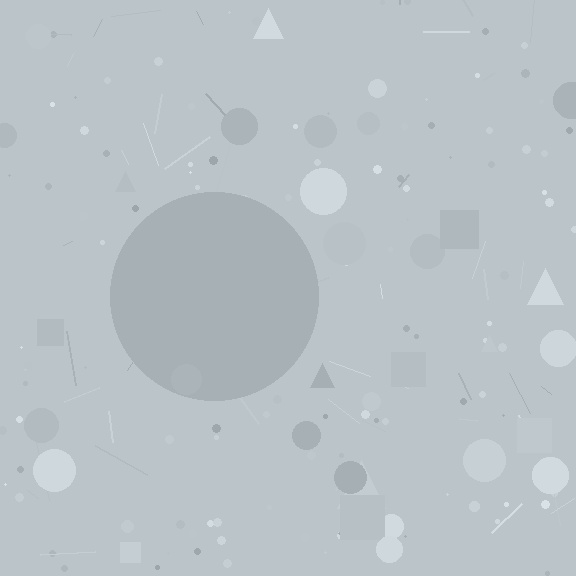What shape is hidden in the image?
A circle is hidden in the image.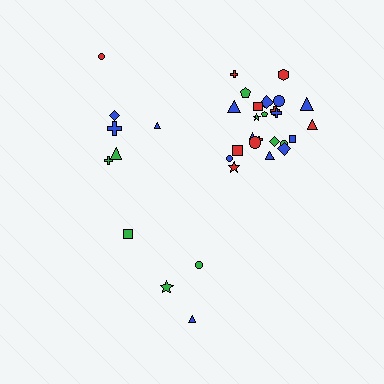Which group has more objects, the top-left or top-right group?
The top-right group.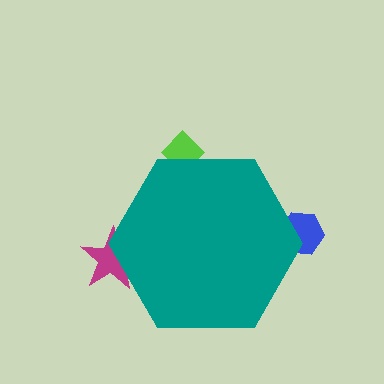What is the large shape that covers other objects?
A teal hexagon.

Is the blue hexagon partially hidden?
Yes, the blue hexagon is partially hidden behind the teal hexagon.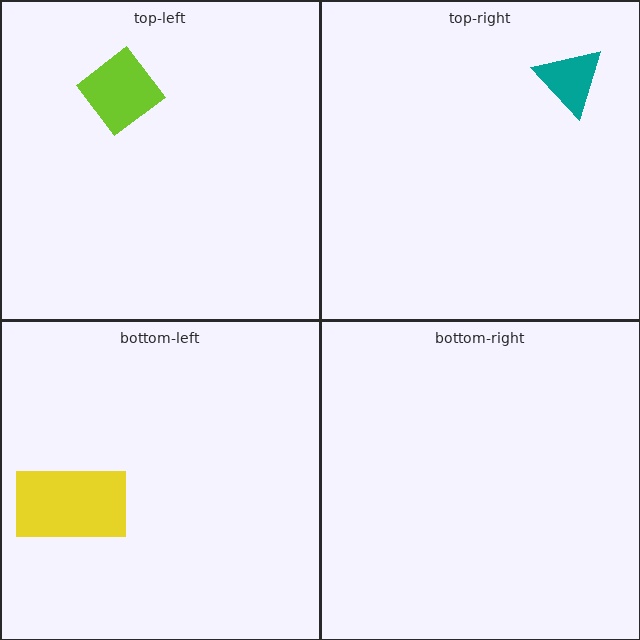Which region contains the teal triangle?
The top-right region.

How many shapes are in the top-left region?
1.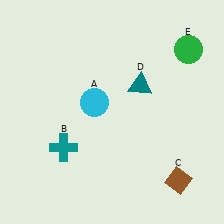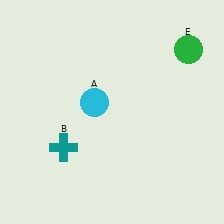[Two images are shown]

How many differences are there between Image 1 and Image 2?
There are 2 differences between the two images.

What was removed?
The teal triangle (D), the brown diamond (C) were removed in Image 2.